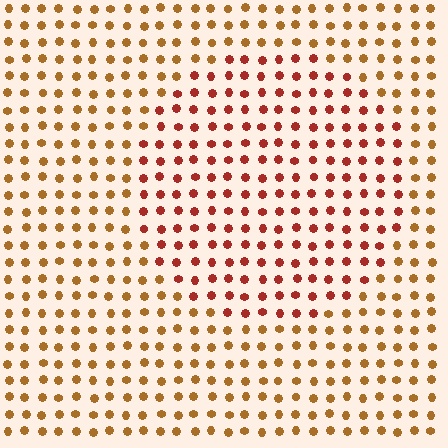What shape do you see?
I see a circle.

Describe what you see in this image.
The image is filled with small brown elements in a uniform arrangement. A circle-shaped region is visible where the elements are tinted to a slightly different hue, forming a subtle color boundary.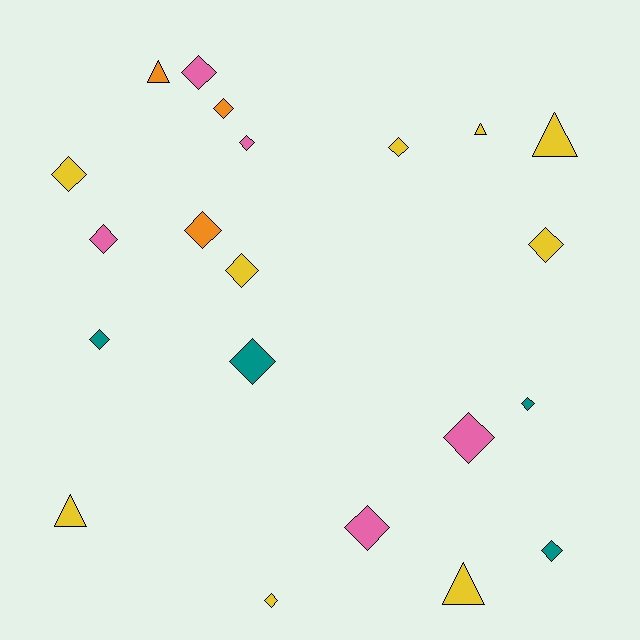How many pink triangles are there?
There are no pink triangles.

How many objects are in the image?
There are 21 objects.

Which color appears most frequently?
Yellow, with 9 objects.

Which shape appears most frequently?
Diamond, with 16 objects.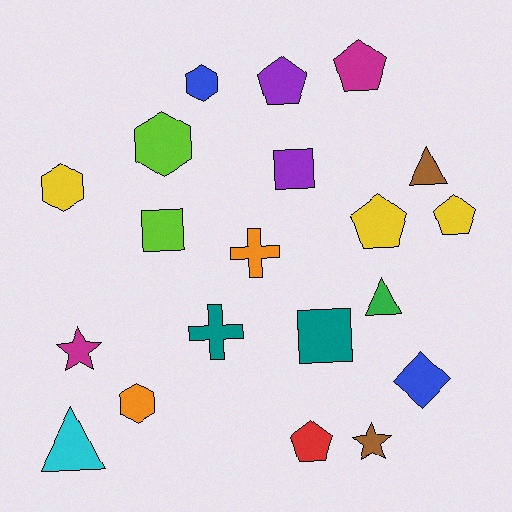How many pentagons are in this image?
There are 5 pentagons.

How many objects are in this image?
There are 20 objects.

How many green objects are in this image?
There is 1 green object.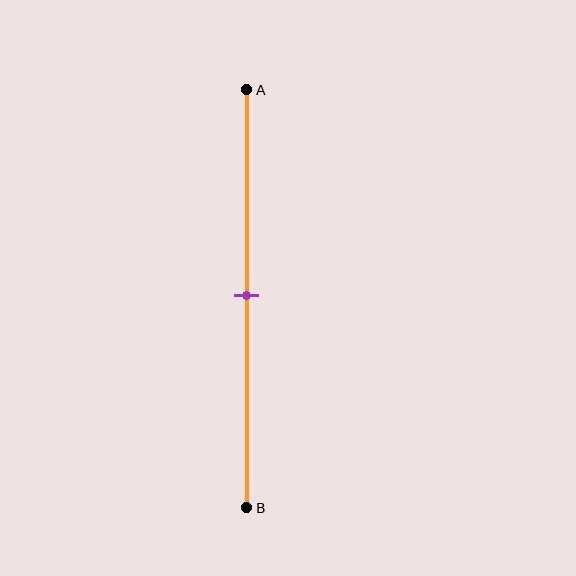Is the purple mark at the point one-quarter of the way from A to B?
No, the mark is at about 50% from A, not at the 25% one-quarter point.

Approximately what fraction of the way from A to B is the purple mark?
The purple mark is approximately 50% of the way from A to B.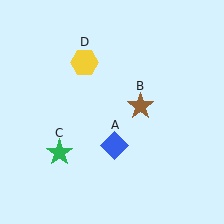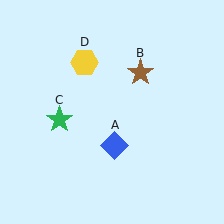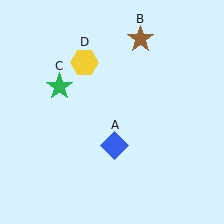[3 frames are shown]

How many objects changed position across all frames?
2 objects changed position: brown star (object B), green star (object C).